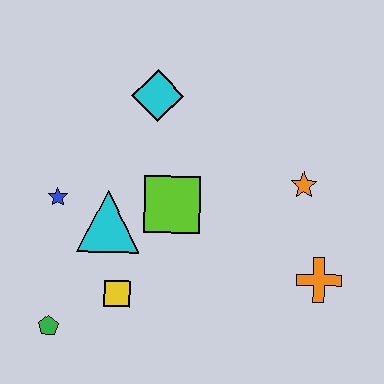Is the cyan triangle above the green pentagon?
Yes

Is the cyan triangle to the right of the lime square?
No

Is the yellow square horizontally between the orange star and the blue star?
Yes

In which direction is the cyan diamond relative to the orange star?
The cyan diamond is to the left of the orange star.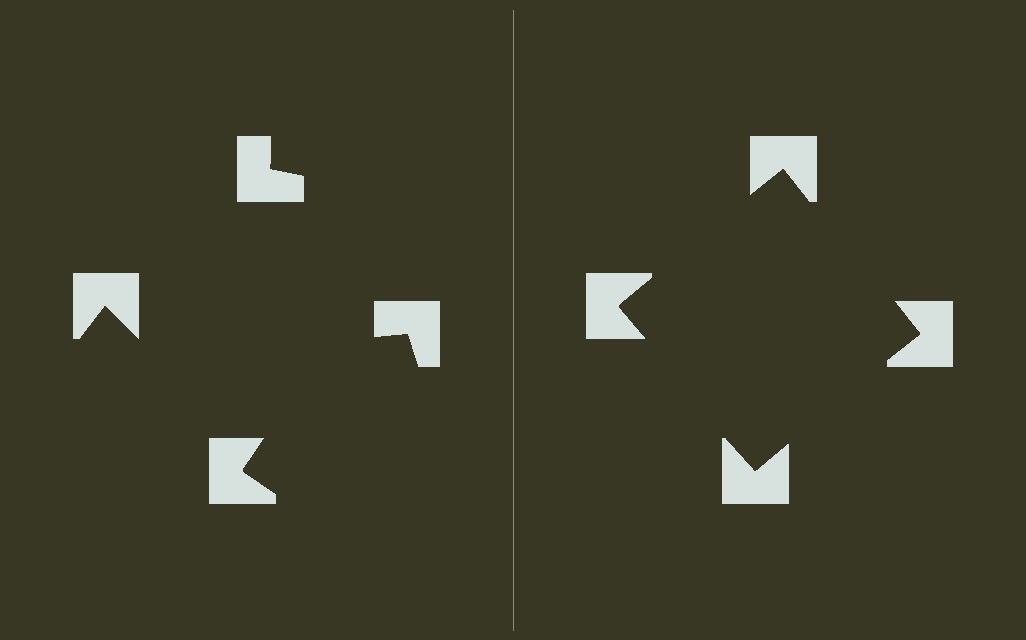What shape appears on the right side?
An illusory square.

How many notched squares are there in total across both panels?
8 — 4 on each side.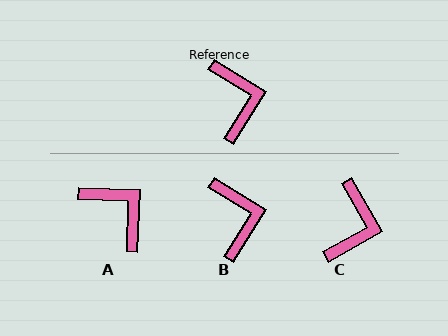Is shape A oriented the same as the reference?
No, it is off by about 30 degrees.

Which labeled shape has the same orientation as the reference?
B.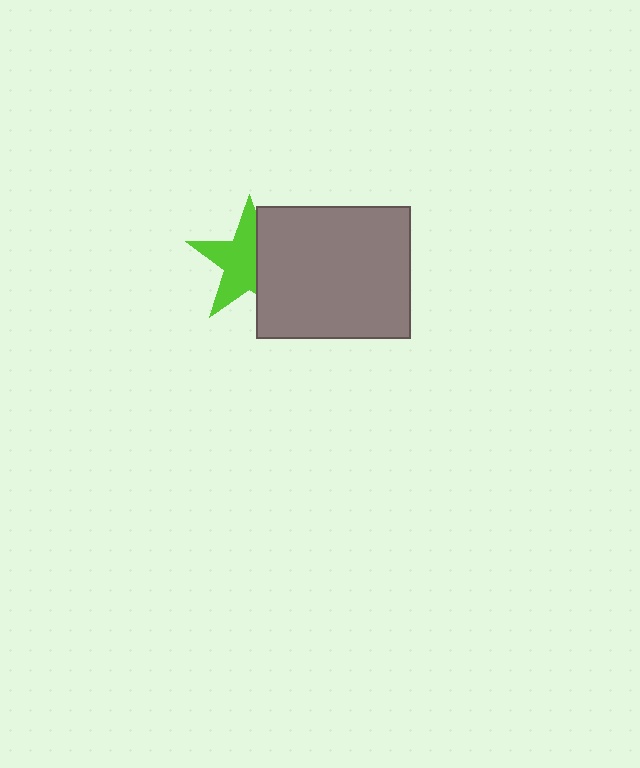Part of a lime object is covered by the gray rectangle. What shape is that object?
It is a star.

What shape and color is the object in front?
The object in front is a gray rectangle.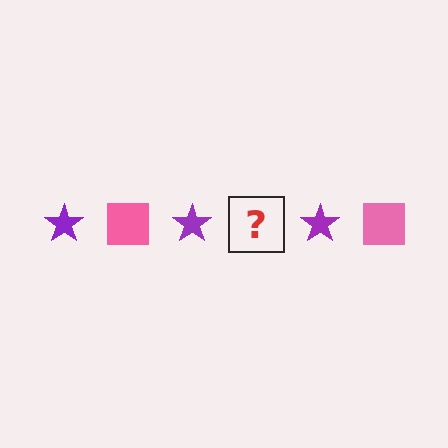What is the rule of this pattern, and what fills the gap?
The rule is that the pattern alternates between purple star and pink square. The gap should be filled with a pink square.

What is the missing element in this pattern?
The missing element is a pink square.